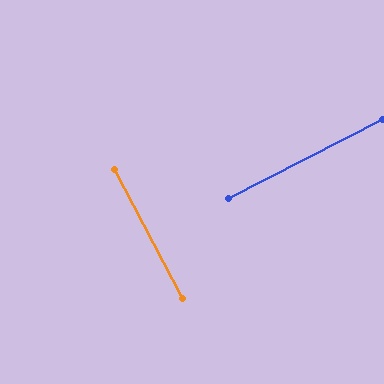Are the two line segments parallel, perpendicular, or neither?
Perpendicular — they meet at approximately 89°.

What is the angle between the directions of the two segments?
Approximately 89 degrees.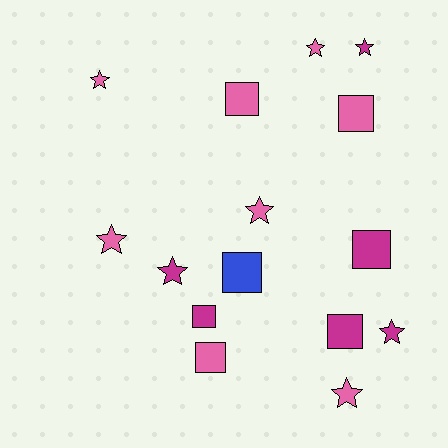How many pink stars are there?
There are 5 pink stars.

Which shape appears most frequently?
Star, with 8 objects.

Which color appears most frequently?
Pink, with 8 objects.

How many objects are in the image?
There are 15 objects.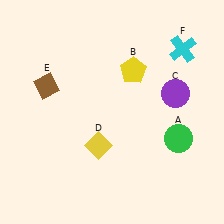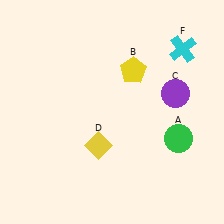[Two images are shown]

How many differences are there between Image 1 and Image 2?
There is 1 difference between the two images.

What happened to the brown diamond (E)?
The brown diamond (E) was removed in Image 2. It was in the top-left area of Image 1.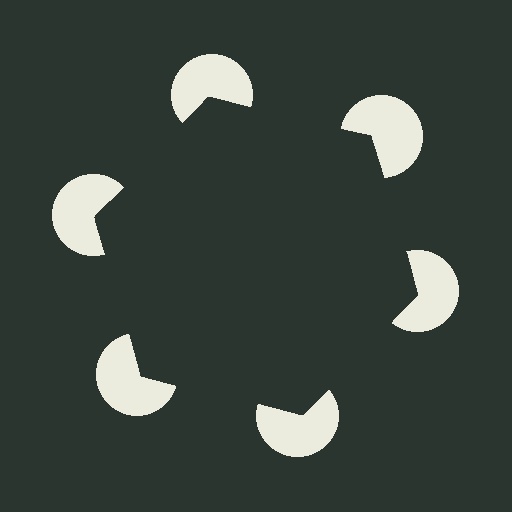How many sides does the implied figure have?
6 sides.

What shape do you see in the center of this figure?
An illusory hexagon — its edges are inferred from the aligned wedge cuts in the pac-man discs, not physically drawn.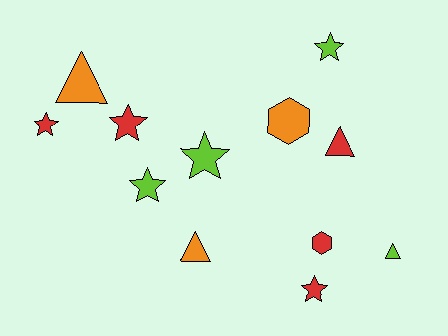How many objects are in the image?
There are 12 objects.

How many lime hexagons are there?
There are no lime hexagons.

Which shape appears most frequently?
Star, with 6 objects.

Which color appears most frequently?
Red, with 5 objects.